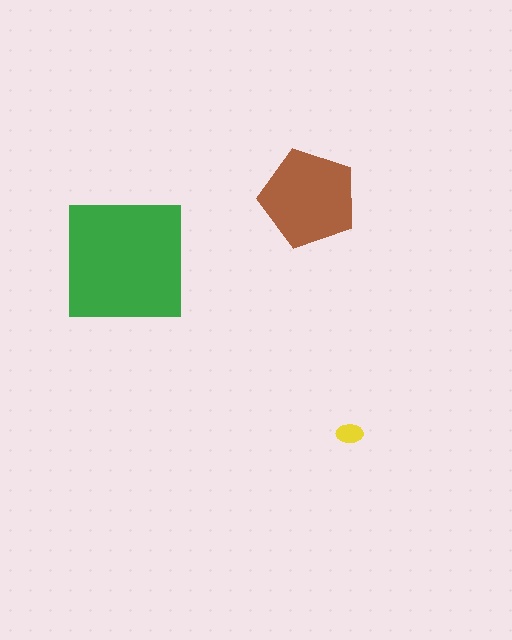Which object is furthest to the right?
The yellow ellipse is rightmost.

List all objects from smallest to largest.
The yellow ellipse, the brown pentagon, the green square.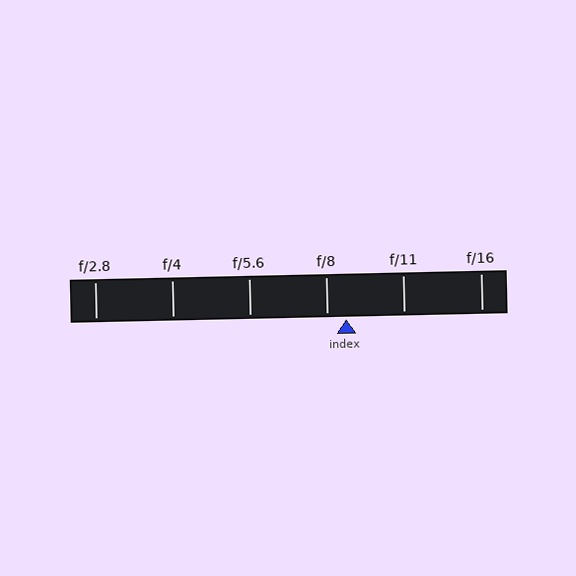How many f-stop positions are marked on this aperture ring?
There are 6 f-stop positions marked.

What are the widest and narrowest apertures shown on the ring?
The widest aperture shown is f/2.8 and the narrowest is f/16.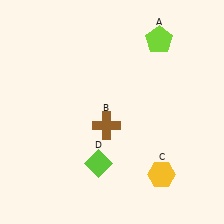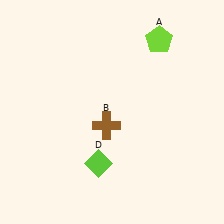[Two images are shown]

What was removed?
The yellow hexagon (C) was removed in Image 2.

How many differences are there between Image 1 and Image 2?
There is 1 difference between the two images.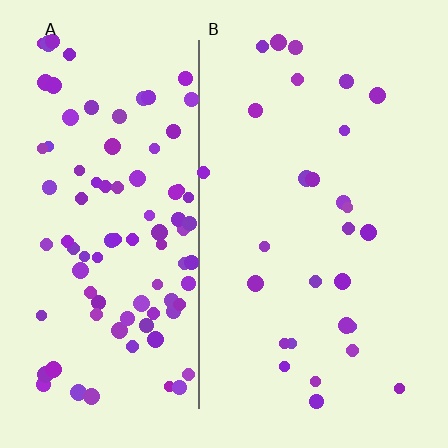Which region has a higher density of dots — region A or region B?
A (the left).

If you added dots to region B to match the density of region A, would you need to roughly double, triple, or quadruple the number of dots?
Approximately triple.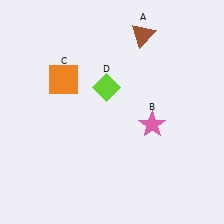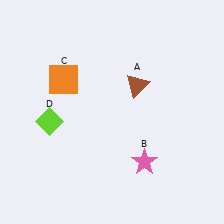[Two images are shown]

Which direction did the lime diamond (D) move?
The lime diamond (D) moved left.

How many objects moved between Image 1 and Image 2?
3 objects moved between the two images.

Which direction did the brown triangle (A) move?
The brown triangle (A) moved down.